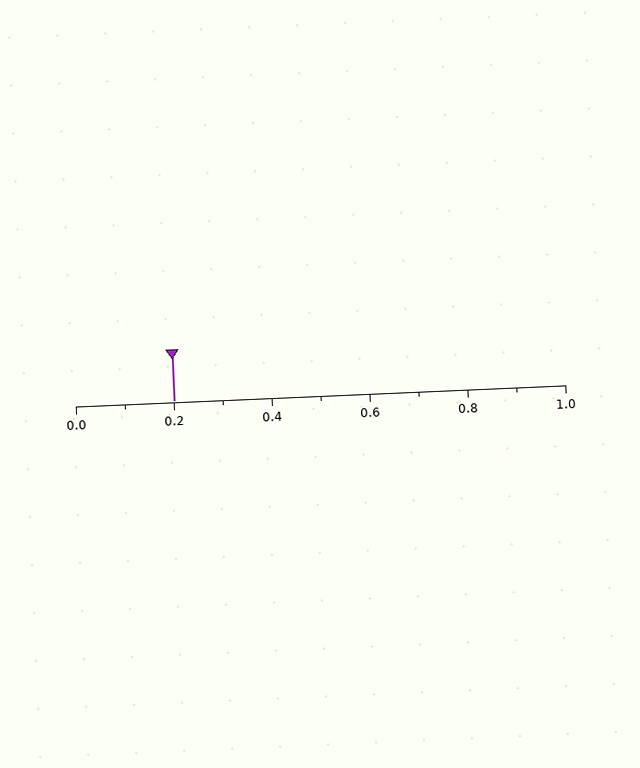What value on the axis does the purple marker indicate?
The marker indicates approximately 0.2.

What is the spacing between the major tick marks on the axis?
The major ticks are spaced 0.2 apart.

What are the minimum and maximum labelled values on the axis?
The axis runs from 0.0 to 1.0.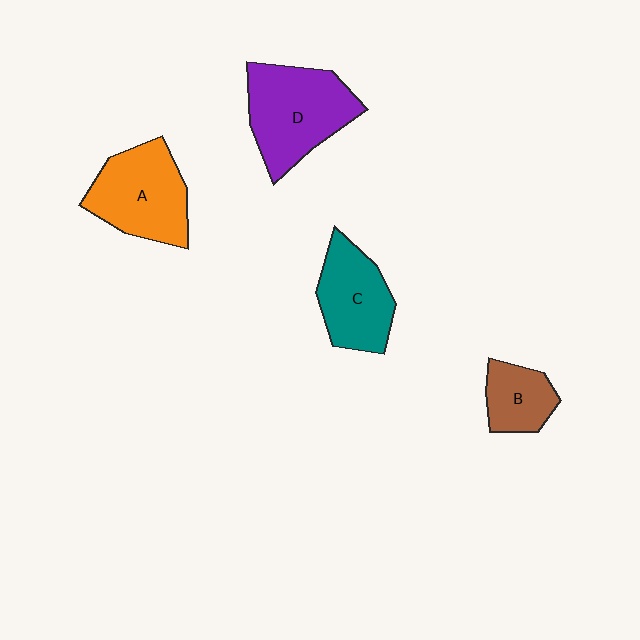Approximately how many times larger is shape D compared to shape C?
Approximately 1.3 times.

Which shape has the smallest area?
Shape B (brown).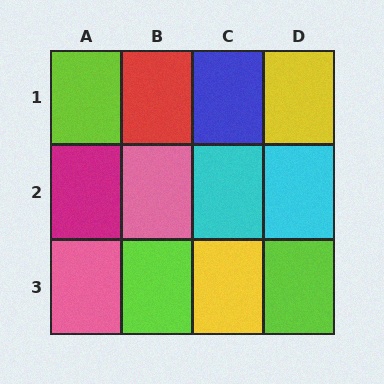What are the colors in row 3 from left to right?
Pink, lime, yellow, lime.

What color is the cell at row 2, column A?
Magenta.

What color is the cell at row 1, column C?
Blue.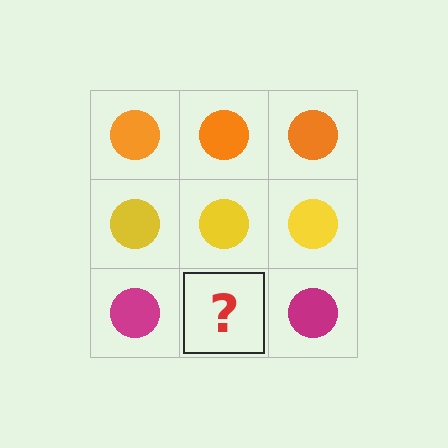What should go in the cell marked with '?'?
The missing cell should contain a magenta circle.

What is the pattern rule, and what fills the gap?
The rule is that each row has a consistent color. The gap should be filled with a magenta circle.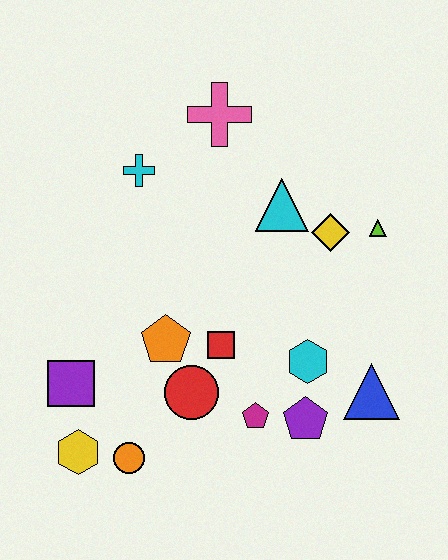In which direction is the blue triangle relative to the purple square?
The blue triangle is to the right of the purple square.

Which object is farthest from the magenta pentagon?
The pink cross is farthest from the magenta pentagon.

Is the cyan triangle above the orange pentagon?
Yes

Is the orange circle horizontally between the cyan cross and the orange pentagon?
No